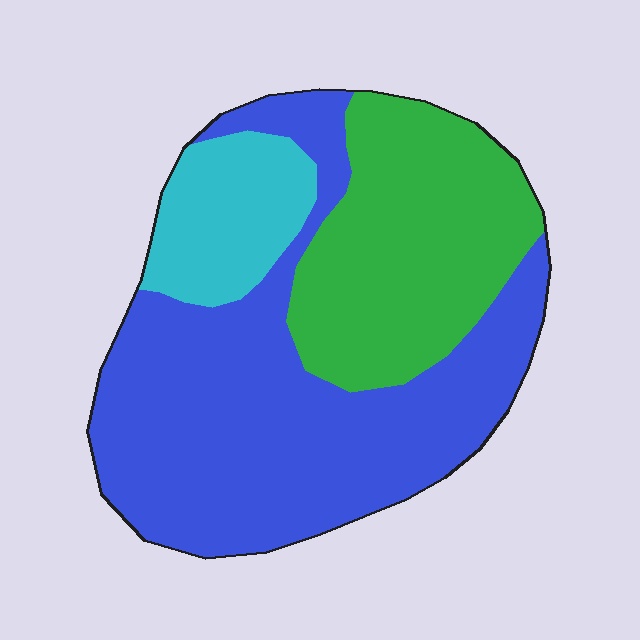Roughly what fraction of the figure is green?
Green takes up about one third (1/3) of the figure.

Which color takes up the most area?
Blue, at roughly 55%.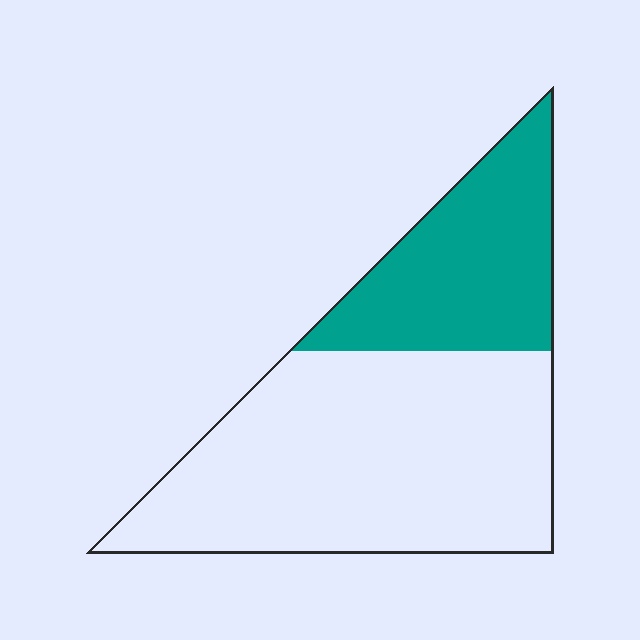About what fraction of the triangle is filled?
About one third (1/3).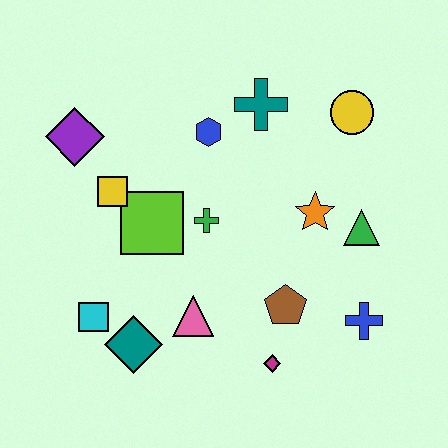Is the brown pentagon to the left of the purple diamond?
No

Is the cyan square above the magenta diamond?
Yes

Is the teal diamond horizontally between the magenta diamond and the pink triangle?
No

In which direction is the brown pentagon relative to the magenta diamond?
The brown pentagon is above the magenta diamond.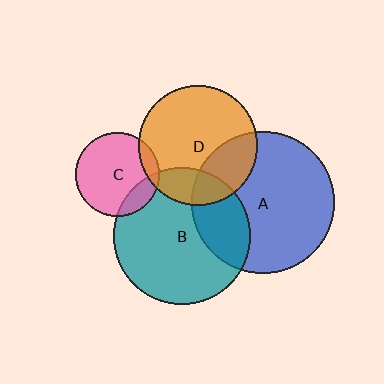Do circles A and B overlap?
Yes.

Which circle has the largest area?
Circle A (blue).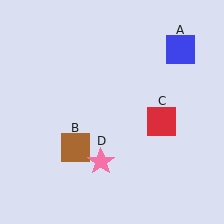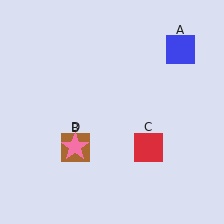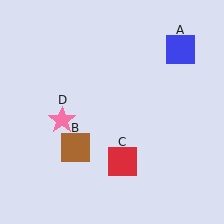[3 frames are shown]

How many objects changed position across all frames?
2 objects changed position: red square (object C), pink star (object D).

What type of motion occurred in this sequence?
The red square (object C), pink star (object D) rotated clockwise around the center of the scene.